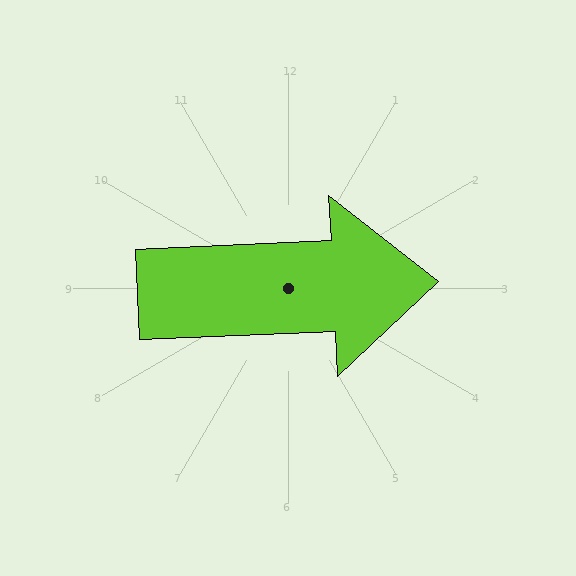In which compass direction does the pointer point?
East.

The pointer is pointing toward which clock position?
Roughly 3 o'clock.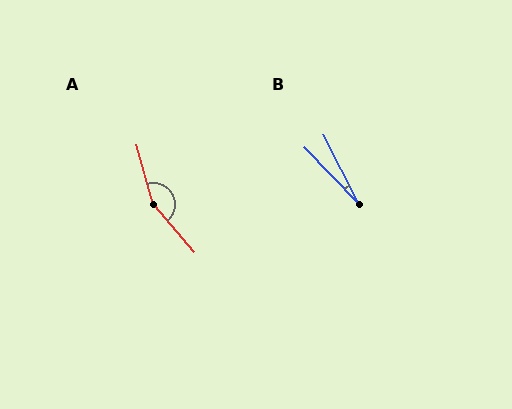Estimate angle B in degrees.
Approximately 17 degrees.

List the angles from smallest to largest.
B (17°), A (155°).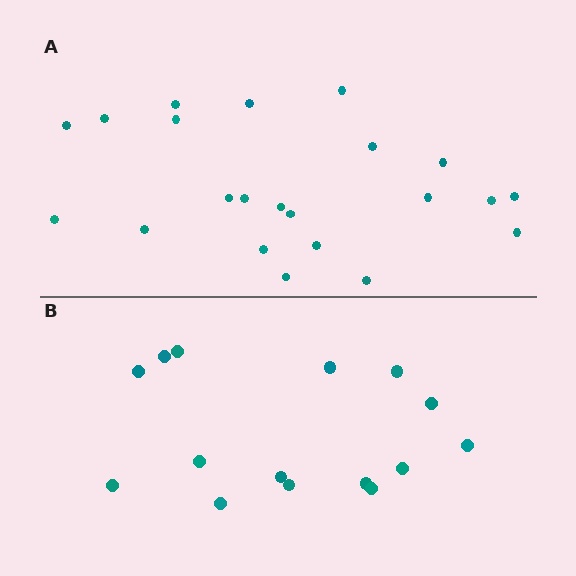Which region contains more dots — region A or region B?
Region A (the top region) has more dots.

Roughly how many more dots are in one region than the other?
Region A has roughly 8 or so more dots than region B.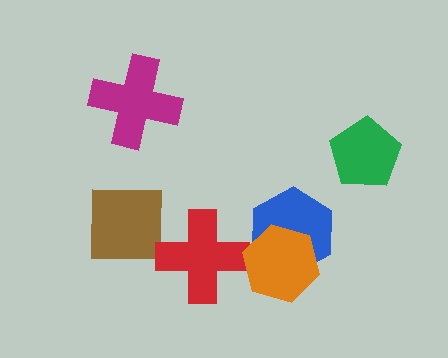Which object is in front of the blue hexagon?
The orange hexagon is in front of the blue hexagon.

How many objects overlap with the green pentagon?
0 objects overlap with the green pentagon.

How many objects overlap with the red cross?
0 objects overlap with the red cross.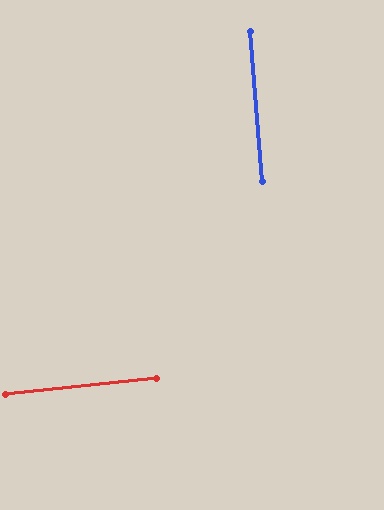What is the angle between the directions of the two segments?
Approximately 88 degrees.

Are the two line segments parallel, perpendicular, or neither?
Perpendicular — they meet at approximately 88°.